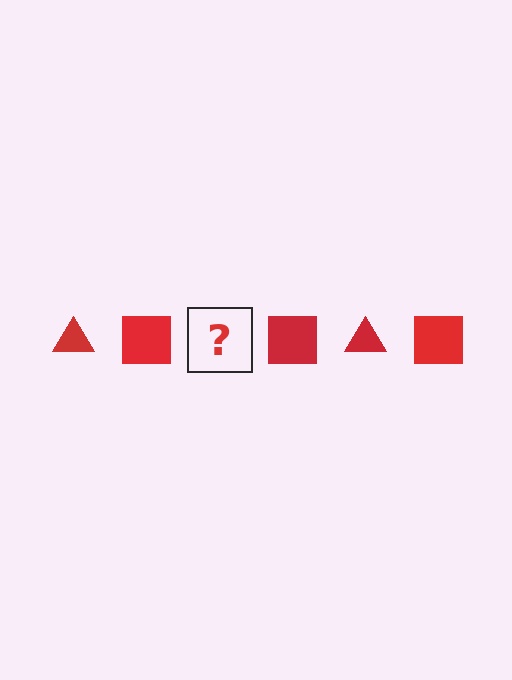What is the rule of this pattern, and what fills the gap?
The rule is that the pattern cycles through triangle, square shapes in red. The gap should be filled with a red triangle.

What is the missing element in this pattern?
The missing element is a red triangle.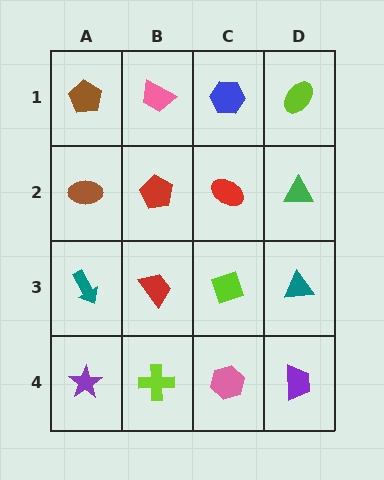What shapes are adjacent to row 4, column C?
A lime diamond (row 3, column C), a lime cross (row 4, column B), a purple trapezoid (row 4, column D).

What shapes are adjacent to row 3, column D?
A green triangle (row 2, column D), a purple trapezoid (row 4, column D), a lime diamond (row 3, column C).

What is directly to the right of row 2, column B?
A red ellipse.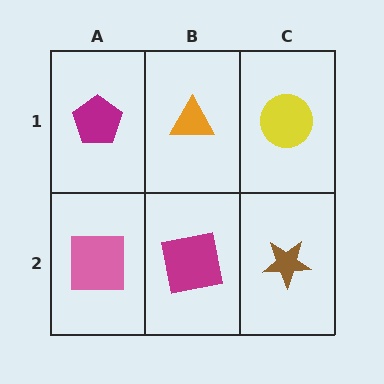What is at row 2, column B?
A magenta square.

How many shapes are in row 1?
3 shapes.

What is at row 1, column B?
An orange triangle.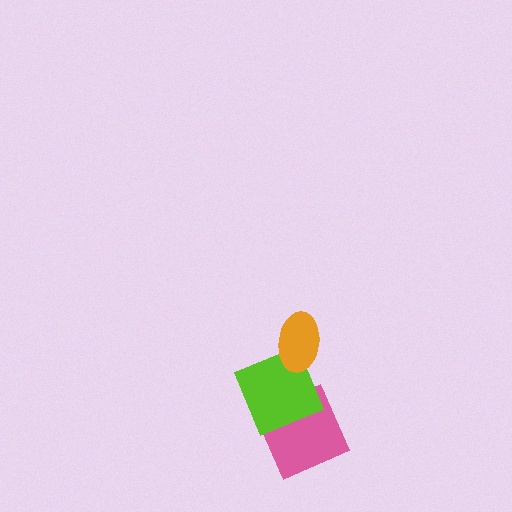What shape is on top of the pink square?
The lime square is on top of the pink square.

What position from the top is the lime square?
The lime square is 2nd from the top.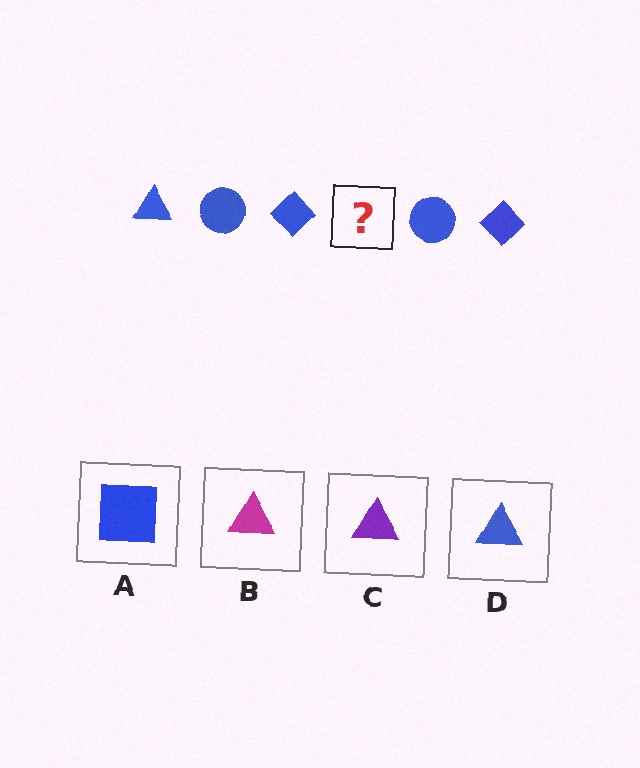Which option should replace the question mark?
Option D.